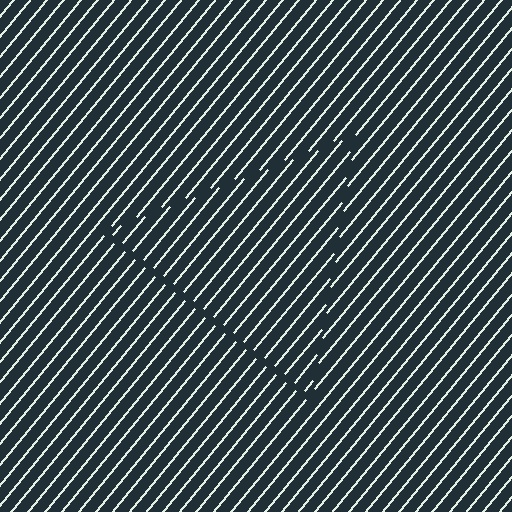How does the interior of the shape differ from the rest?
The interior of the shape contains the same grating, shifted by half a period — the contour is defined by the phase discontinuity where line-ends from the inner and outer gratings abut.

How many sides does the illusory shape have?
3 sides — the line-ends trace a triangle.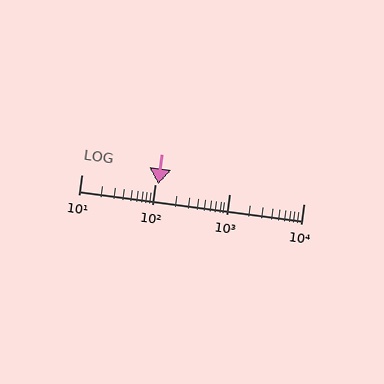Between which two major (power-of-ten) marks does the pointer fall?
The pointer is between 100 and 1000.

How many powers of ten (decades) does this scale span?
The scale spans 3 decades, from 10 to 10000.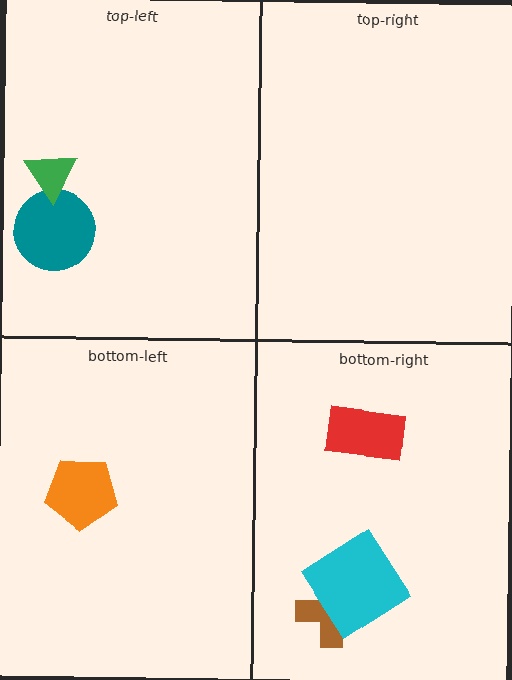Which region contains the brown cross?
The bottom-right region.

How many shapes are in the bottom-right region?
3.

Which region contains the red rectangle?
The bottom-right region.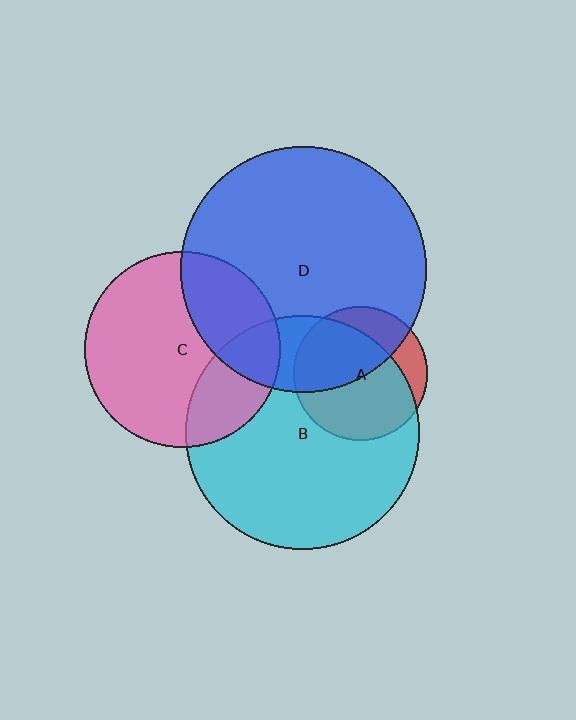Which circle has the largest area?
Circle D (blue).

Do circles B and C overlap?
Yes.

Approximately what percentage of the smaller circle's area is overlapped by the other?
Approximately 25%.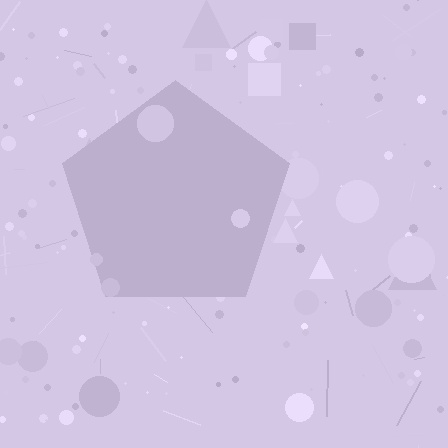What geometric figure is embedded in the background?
A pentagon is embedded in the background.